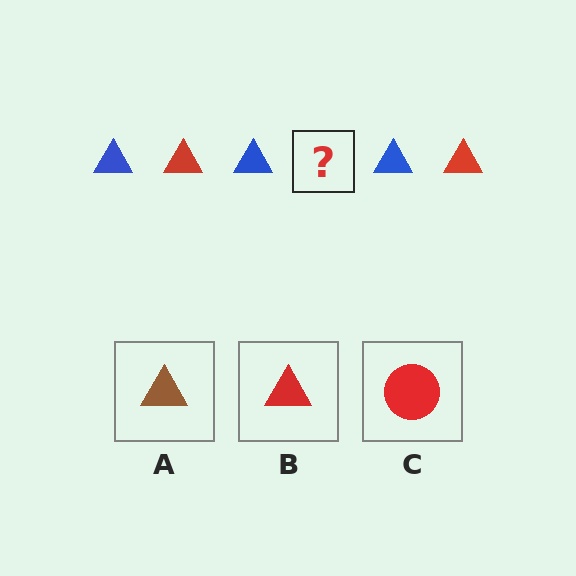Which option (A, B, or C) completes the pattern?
B.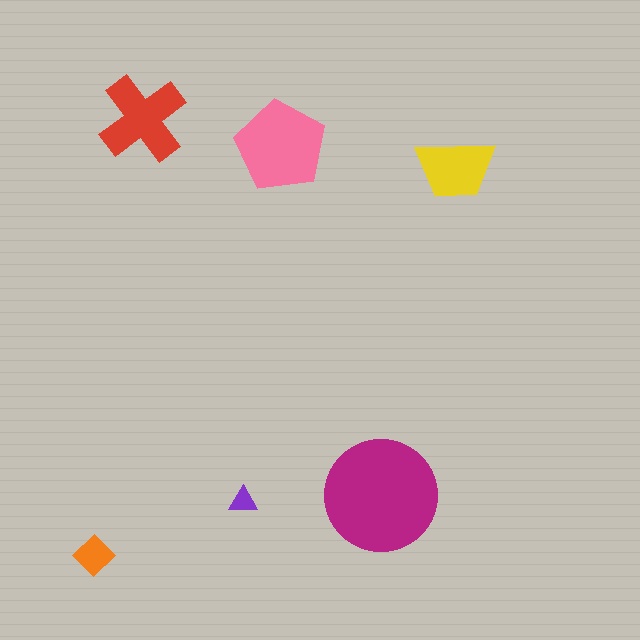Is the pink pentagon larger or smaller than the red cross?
Larger.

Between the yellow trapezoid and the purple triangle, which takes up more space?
The yellow trapezoid.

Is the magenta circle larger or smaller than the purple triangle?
Larger.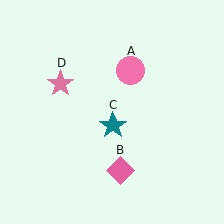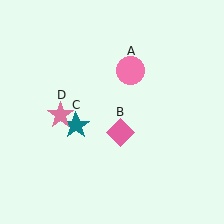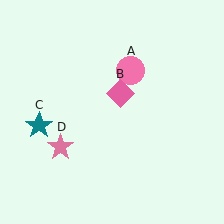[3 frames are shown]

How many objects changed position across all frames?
3 objects changed position: pink diamond (object B), teal star (object C), pink star (object D).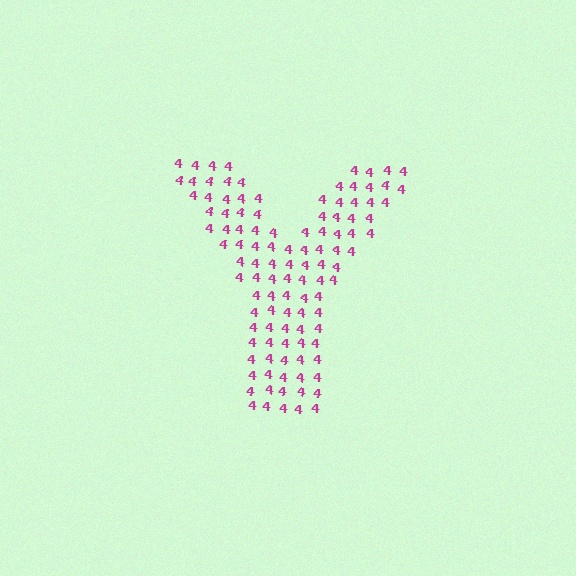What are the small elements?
The small elements are digit 4's.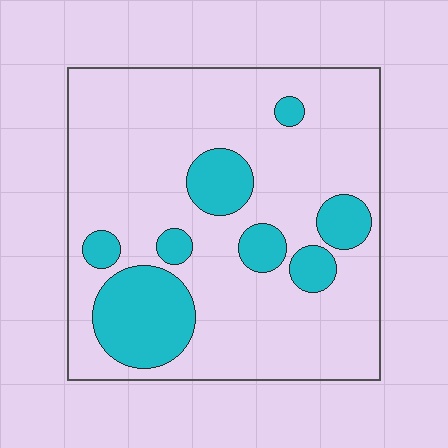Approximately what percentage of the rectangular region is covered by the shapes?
Approximately 20%.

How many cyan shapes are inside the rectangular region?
8.